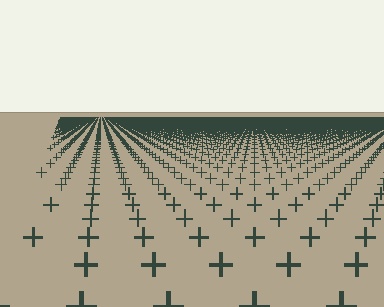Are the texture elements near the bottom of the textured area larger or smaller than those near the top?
Larger. Near the bottom, elements are closer to the viewer and appear at a bigger on-screen size.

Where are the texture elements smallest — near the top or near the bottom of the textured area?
Near the top.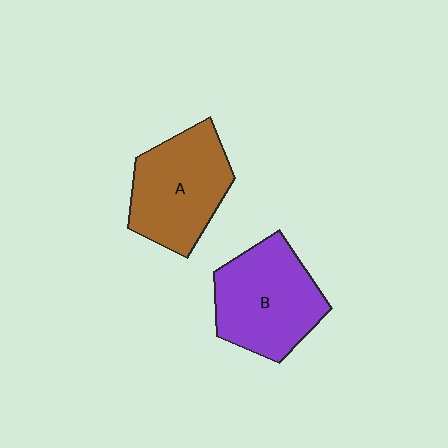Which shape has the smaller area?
Shape A (brown).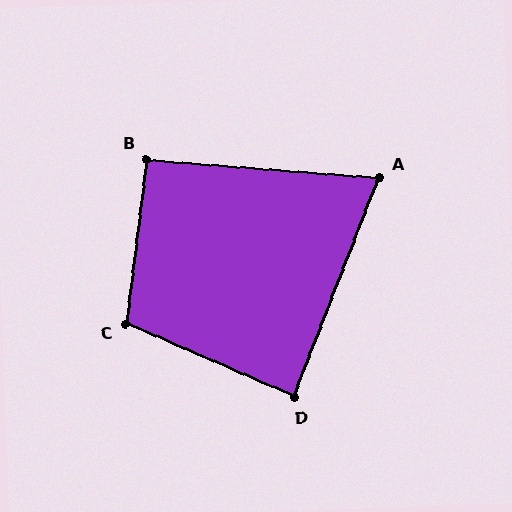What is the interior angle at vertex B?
Approximately 93 degrees (approximately right).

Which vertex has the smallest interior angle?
A, at approximately 73 degrees.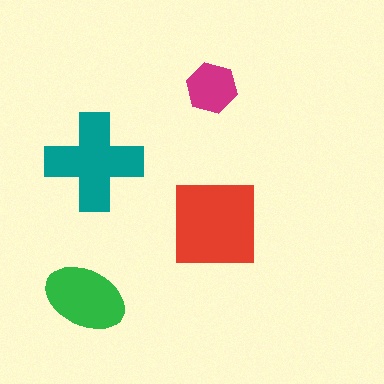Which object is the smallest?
The magenta hexagon.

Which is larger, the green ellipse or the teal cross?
The teal cross.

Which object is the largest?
The red square.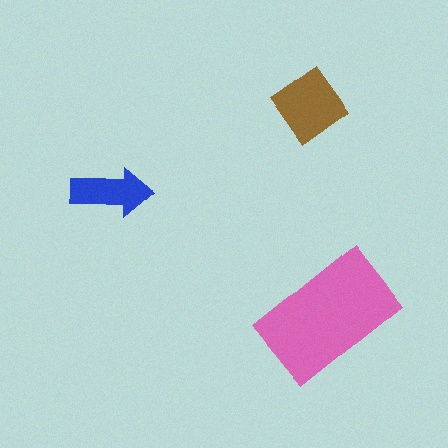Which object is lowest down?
The pink rectangle is bottommost.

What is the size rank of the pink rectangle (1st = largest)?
1st.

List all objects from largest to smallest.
The pink rectangle, the brown diamond, the blue arrow.